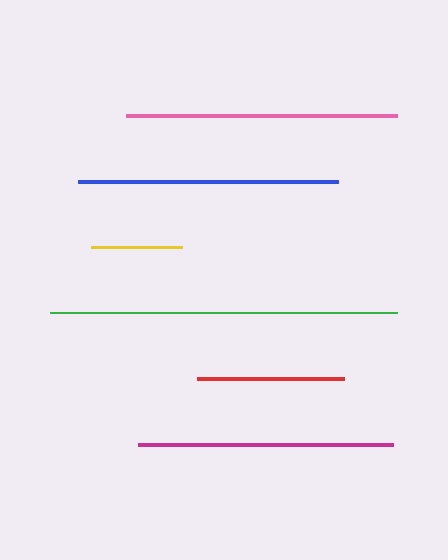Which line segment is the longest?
The green line is the longest at approximately 346 pixels.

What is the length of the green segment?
The green segment is approximately 346 pixels long.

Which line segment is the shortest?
The yellow line is the shortest at approximately 91 pixels.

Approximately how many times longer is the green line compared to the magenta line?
The green line is approximately 1.4 times the length of the magenta line.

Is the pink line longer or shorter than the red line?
The pink line is longer than the red line.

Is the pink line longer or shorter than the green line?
The green line is longer than the pink line.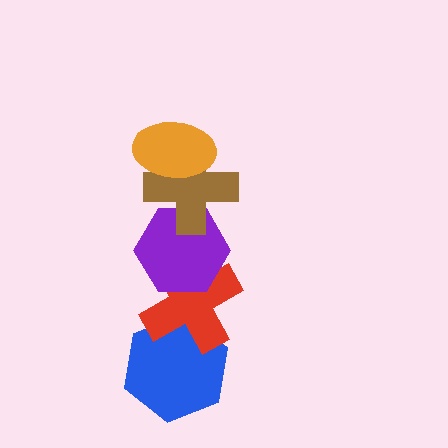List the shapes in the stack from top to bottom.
From top to bottom: the orange ellipse, the brown cross, the purple hexagon, the red cross, the blue hexagon.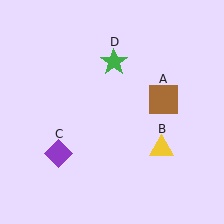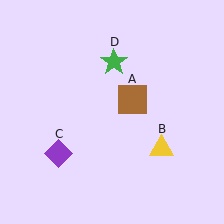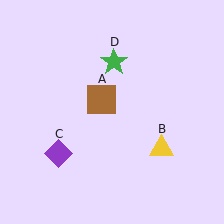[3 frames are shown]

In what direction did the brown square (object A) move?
The brown square (object A) moved left.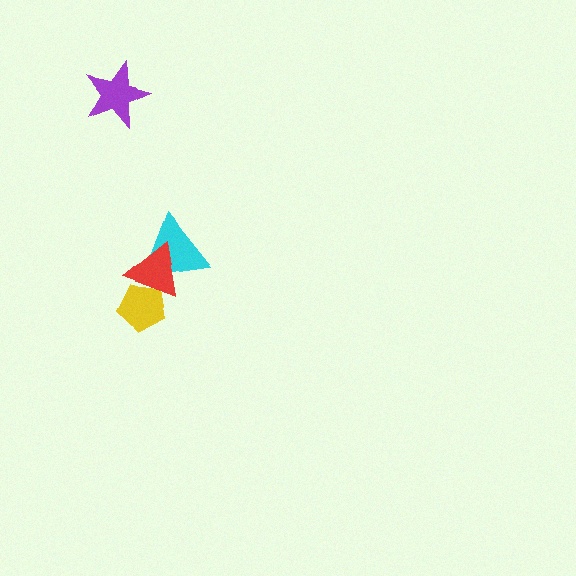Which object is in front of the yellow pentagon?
The red triangle is in front of the yellow pentagon.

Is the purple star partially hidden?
No, no other shape covers it.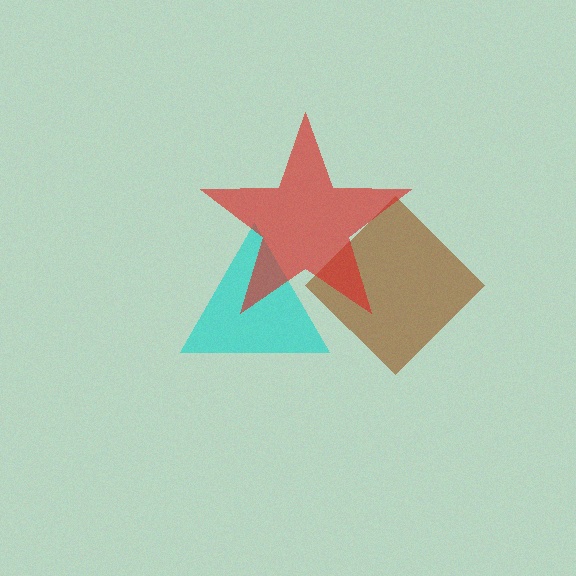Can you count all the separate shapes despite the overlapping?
Yes, there are 3 separate shapes.